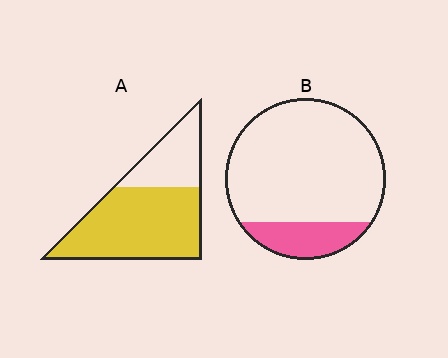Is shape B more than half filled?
No.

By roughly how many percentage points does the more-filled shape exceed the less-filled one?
By roughly 50 percentage points (A over B).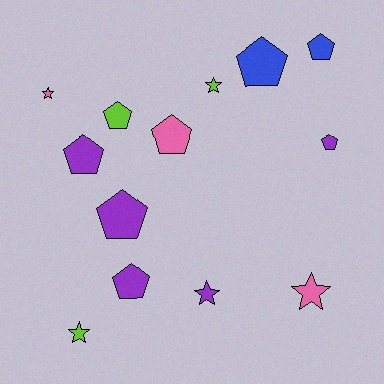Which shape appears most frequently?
Pentagon, with 8 objects.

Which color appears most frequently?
Purple, with 5 objects.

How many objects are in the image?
There are 13 objects.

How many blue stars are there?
There are no blue stars.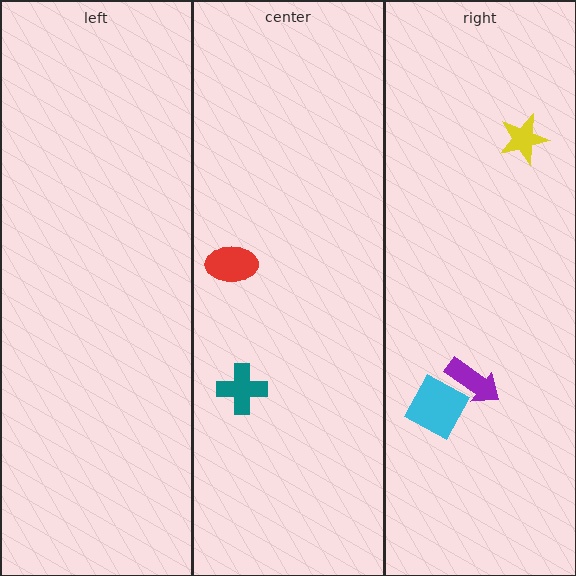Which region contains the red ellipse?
The center region.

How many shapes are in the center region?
2.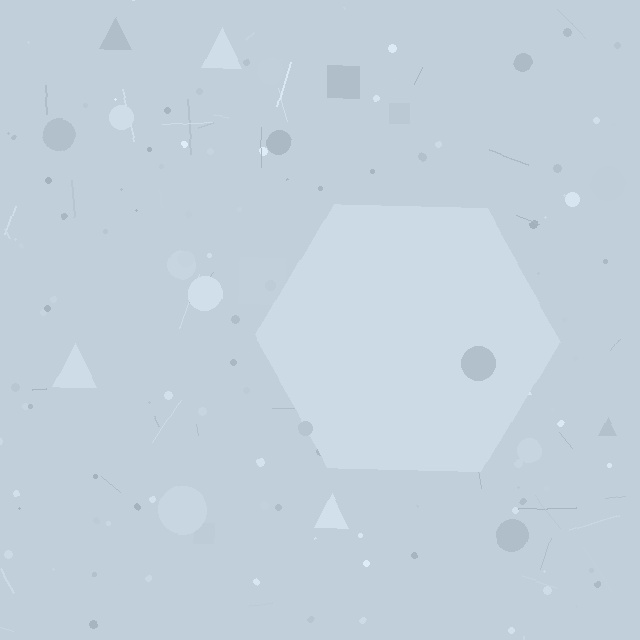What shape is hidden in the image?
A hexagon is hidden in the image.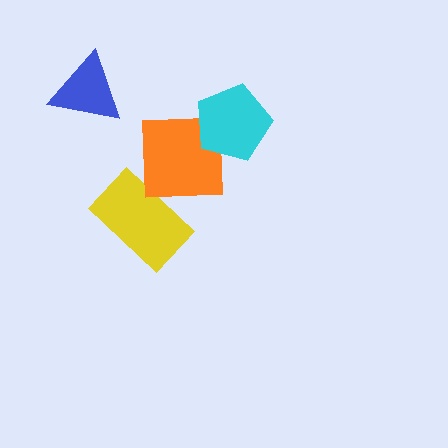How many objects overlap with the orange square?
2 objects overlap with the orange square.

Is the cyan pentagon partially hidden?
No, no other shape covers it.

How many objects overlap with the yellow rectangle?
1 object overlaps with the yellow rectangle.